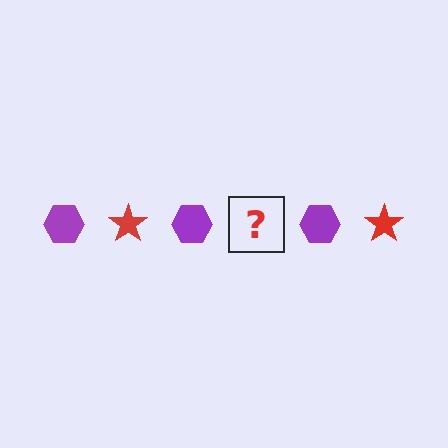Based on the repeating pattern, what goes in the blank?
The blank should be a red star.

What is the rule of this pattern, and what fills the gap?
The rule is that the pattern alternates between purple hexagon and red star. The gap should be filled with a red star.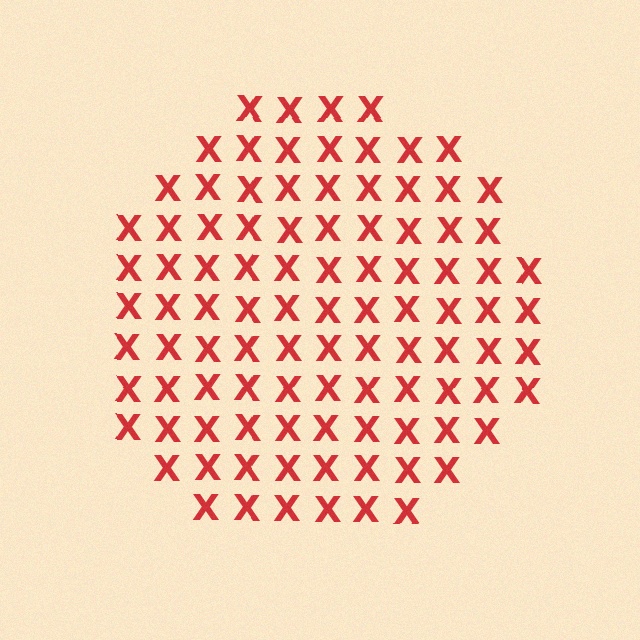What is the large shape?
The large shape is a circle.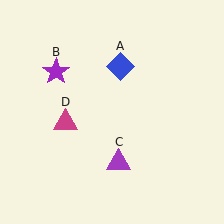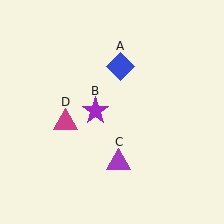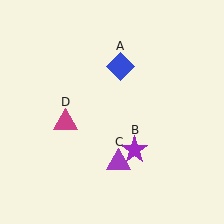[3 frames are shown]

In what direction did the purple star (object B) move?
The purple star (object B) moved down and to the right.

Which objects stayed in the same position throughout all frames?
Blue diamond (object A) and purple triangle (object C) and magenta triangle (object D) remained stationary.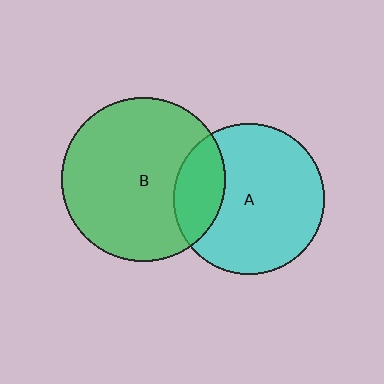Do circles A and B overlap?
Yes.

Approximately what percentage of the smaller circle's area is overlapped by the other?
Approximately 20%.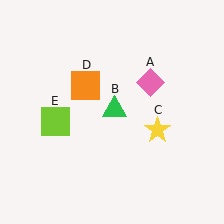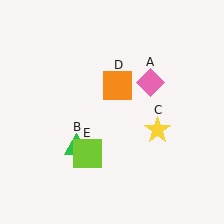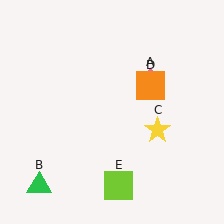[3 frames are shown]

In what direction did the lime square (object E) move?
The lime square (object E) moved down and to the right.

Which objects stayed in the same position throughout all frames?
Pink diamond (object A) and yellow star (object C) remained stationary.